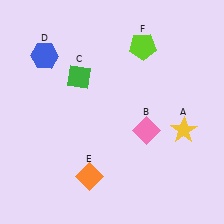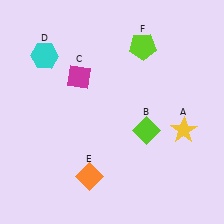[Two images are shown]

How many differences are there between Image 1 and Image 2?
There are 3 differences between the two images.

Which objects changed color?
B changed from pink to lime. C changed from green to magenta. D changed from blue to cyan.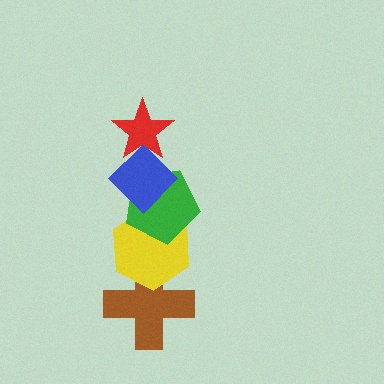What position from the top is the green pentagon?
The green pentagon is 3rd from the top.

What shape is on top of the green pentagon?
The blue diamond is on top of the green pentagon.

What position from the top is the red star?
The red star is 1st from the top.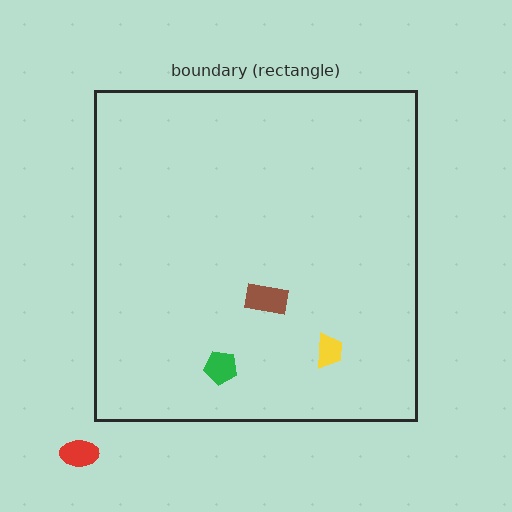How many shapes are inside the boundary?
3 inside, 1 outside.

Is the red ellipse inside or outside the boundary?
Outside.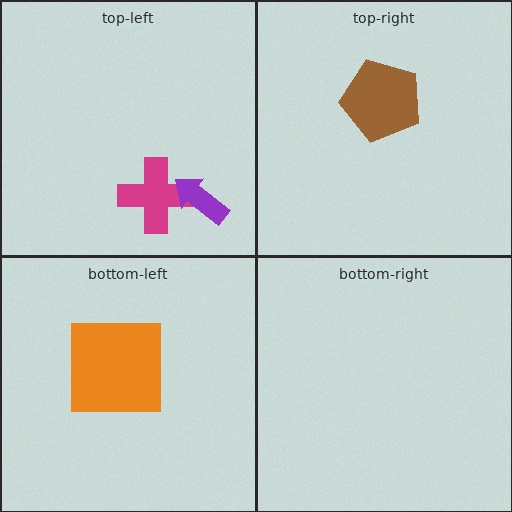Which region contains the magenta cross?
The top-left region.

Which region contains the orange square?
The bottom-left region.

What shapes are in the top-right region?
The brown pentagon.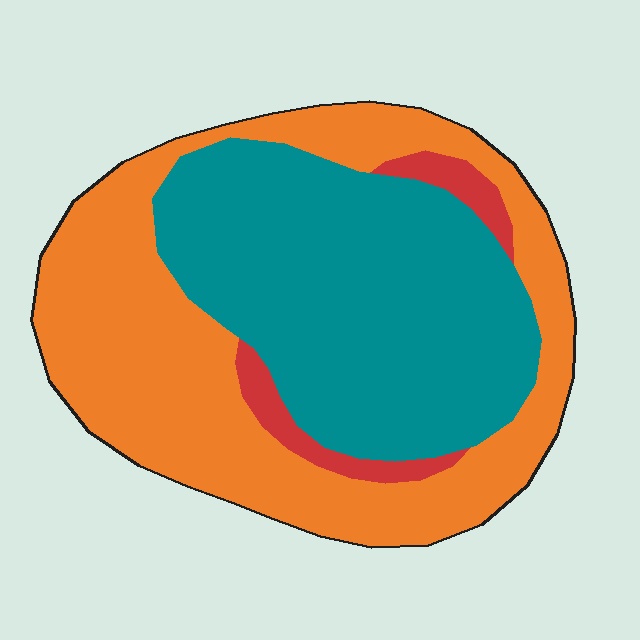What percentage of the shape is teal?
Teal covers roughly 45% of the shape.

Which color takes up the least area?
Red, at roughly 5%.